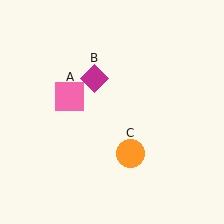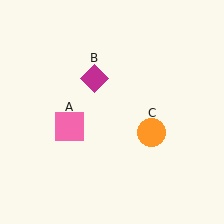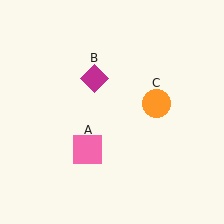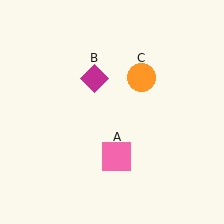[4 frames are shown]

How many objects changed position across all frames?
2 objects changed position: pink square (object A), orange circle (object C).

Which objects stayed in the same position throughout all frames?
Magenta diamond (object B) remained stationary.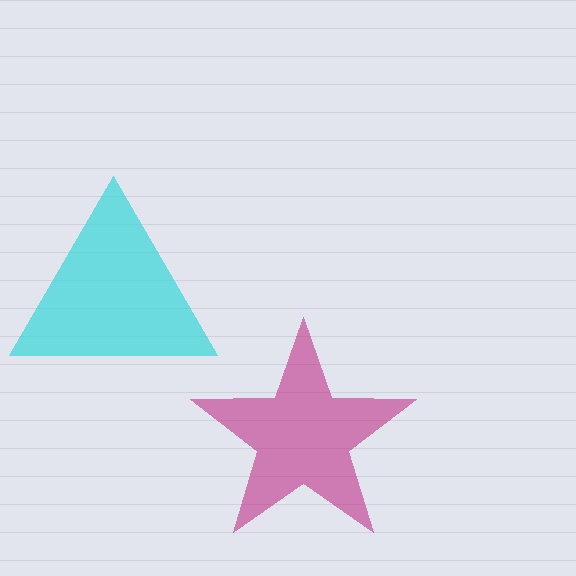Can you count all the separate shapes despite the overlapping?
Yes, there are 2 separate shapes.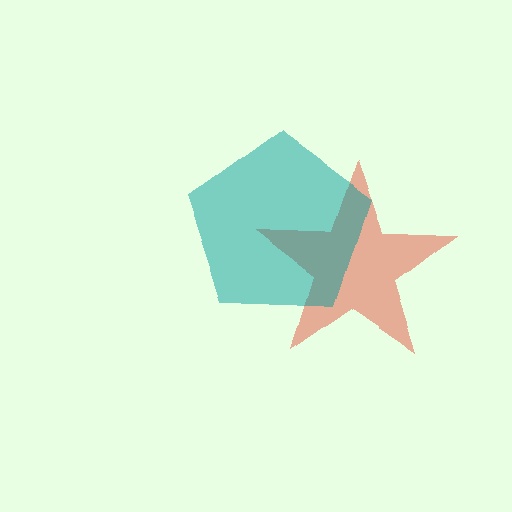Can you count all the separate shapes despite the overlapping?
Yes, there are 2 separate shapes.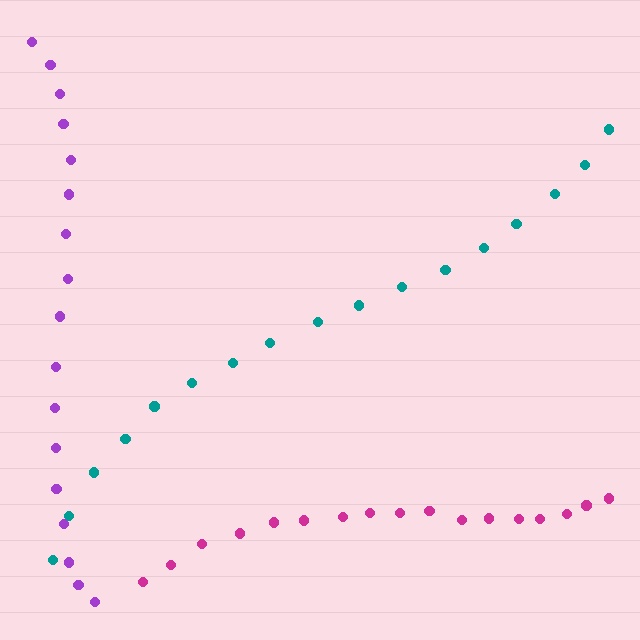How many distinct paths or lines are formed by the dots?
There are 3 distinct paths.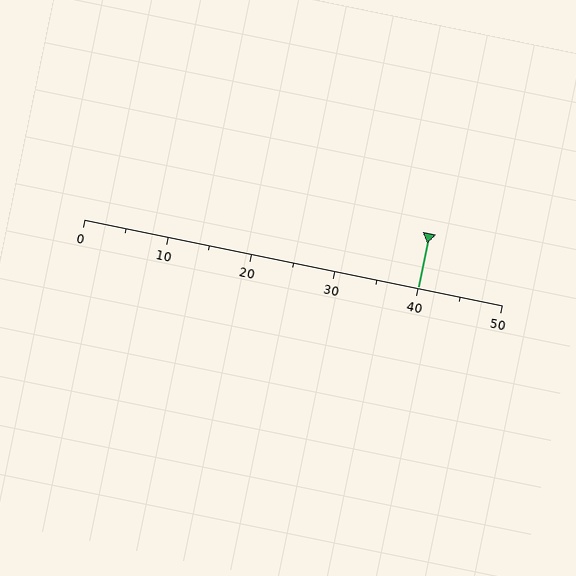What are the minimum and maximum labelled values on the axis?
The axis runs from 0 to 50.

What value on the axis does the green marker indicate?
The marker indicates approximately 40.